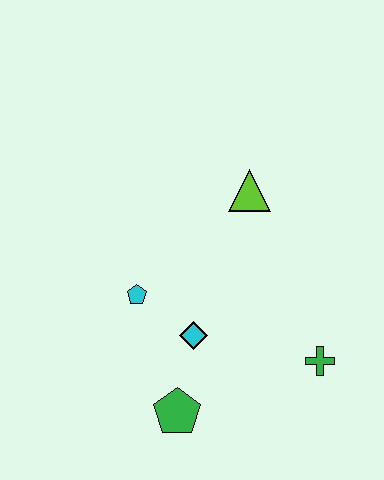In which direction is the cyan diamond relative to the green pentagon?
The cyan diamond is above the green pentagon.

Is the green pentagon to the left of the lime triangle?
Yes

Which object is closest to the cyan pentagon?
The cyan diamond is closest to the cyan pentagon.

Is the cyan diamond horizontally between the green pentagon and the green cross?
Yes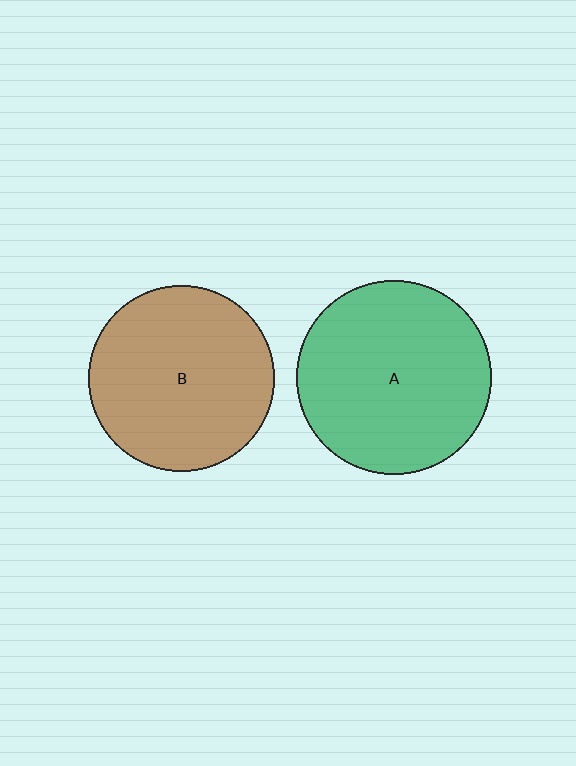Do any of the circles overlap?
No, none of the circles overlap.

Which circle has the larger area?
Circle A (green).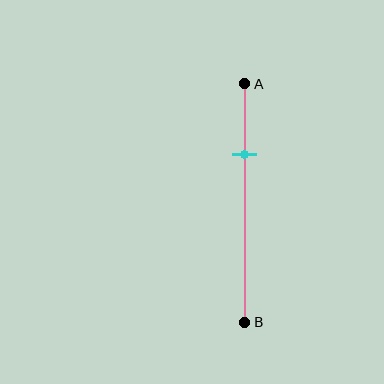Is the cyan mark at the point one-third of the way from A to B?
No, the mark is at about 30% from A, not at the 33% one-third point.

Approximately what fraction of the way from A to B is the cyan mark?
The cyan mark is approximately 30% of the way from A to B.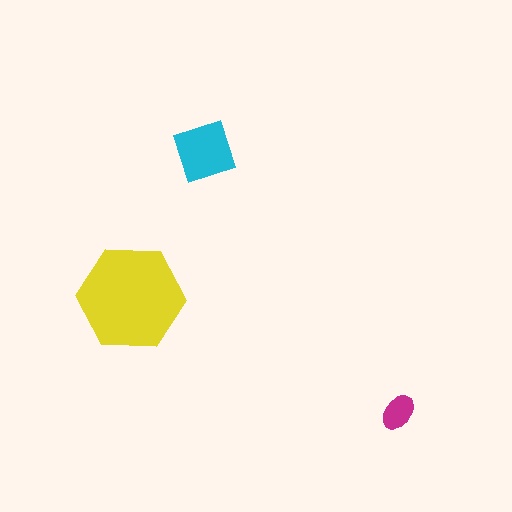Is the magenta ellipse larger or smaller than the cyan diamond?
Smaller.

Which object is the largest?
The yellow hexagon.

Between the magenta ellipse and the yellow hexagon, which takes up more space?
The yellow hexagon.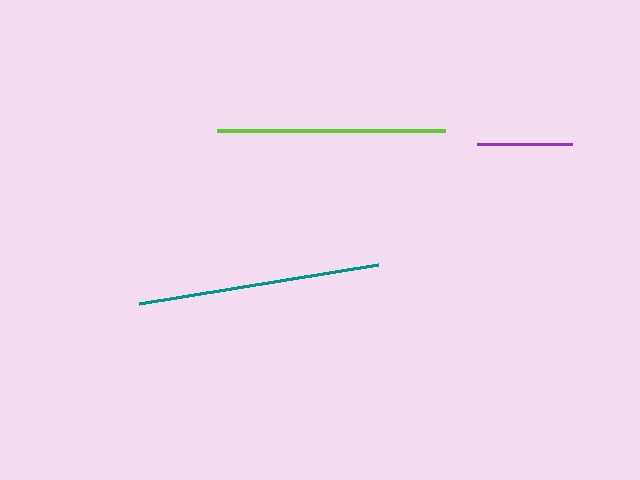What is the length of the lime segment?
The lime segment is approximately 228 pixels long.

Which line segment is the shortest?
The purple line is the shortest at approximately 95 pixels.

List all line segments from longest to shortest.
From longest to shortest: teal, lime, purple.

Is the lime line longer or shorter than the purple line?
The lime line is longer than the purple line.